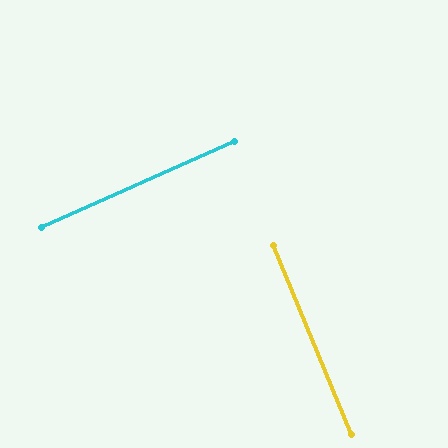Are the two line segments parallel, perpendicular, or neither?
Perpendicular — they meet at approximately 88°.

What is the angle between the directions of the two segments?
Approximately 88 degrees.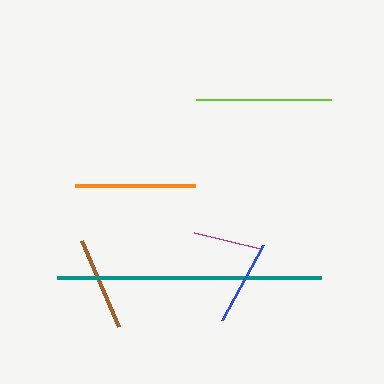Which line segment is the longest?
The teal line is the longest at approximately 264 pixels.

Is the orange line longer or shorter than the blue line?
The orange line is longer than the blue line.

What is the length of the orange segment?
The orange segment is approximately 120 pixels long.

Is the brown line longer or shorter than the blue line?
The brown line is longer than the blue line.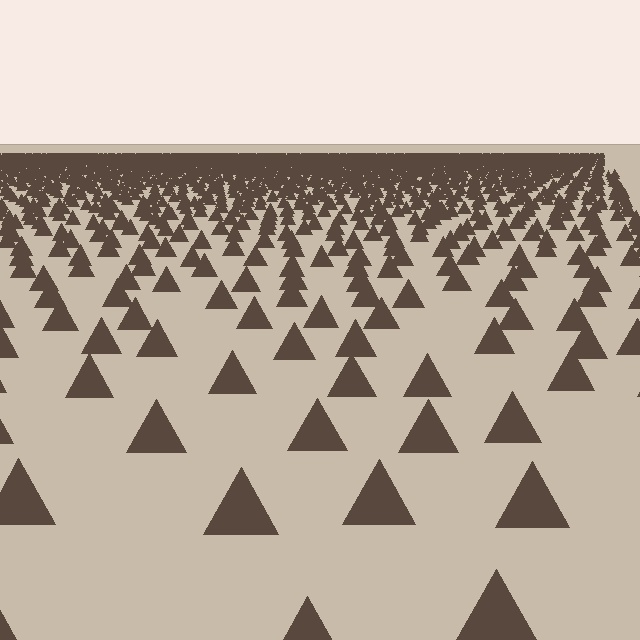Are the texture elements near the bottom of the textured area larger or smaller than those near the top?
Larger. Near the bottom, elements are closer to the viewer and appear at a bigger on-screen size.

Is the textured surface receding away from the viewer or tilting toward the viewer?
The surface is receding away from the viewer. Texture elements get smaller and denser toward the top.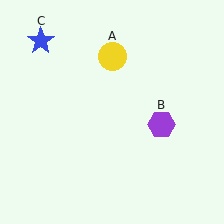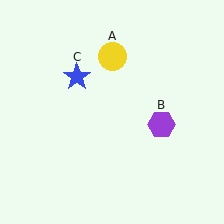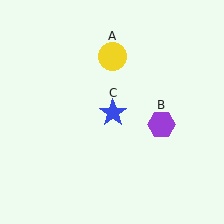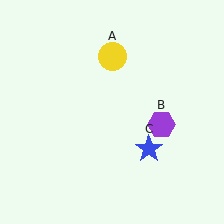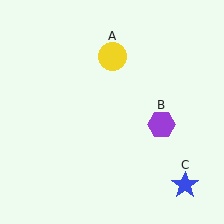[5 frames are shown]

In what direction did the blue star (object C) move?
The blue star (object C) moved down and to the right.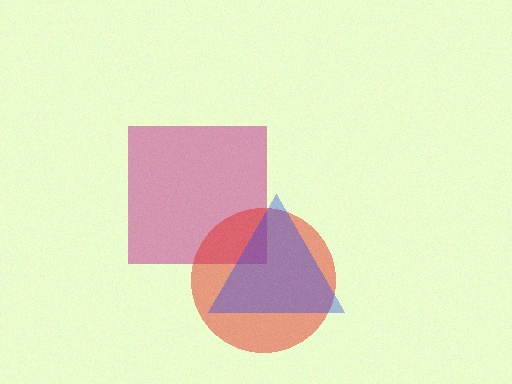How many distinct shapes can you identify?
There are 3 distinct shapes: a magenta square, a red circle, a blue triangle.